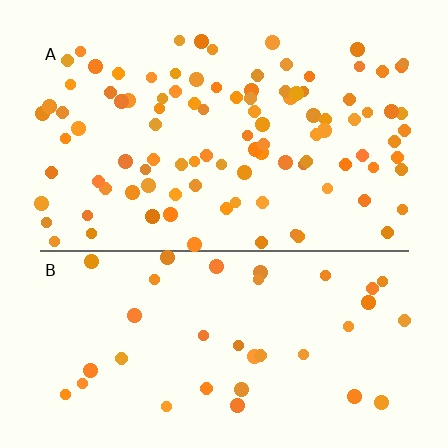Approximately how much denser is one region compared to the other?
Approximately 2.6× — region A over region B.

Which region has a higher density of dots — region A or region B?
A (the top).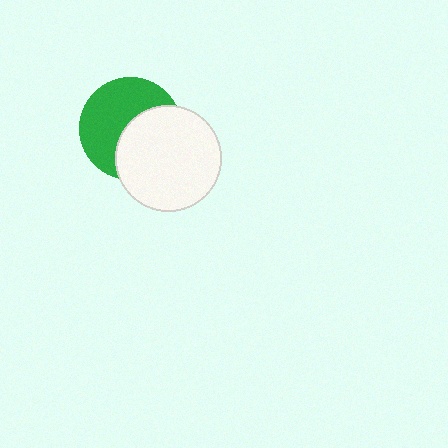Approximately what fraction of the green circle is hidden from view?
Roughly 45% of the green circle is hidden behind the white circle.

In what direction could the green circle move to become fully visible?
The green circle could move toward the upper-left. That would shift it out from behind the white circle entirely.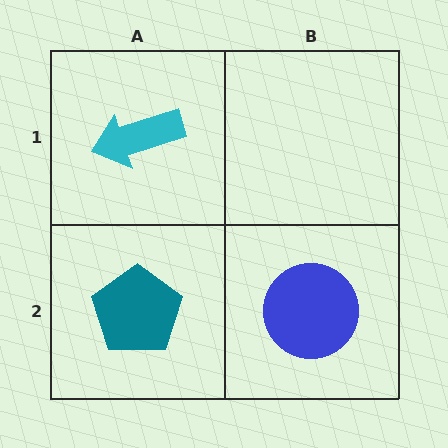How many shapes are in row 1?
1 shape.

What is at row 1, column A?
A cyan arrow.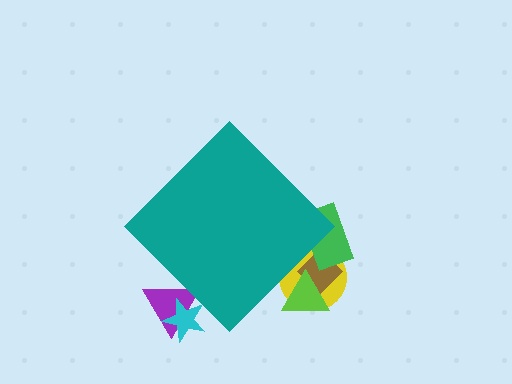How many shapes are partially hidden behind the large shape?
6 shapes are partially hidden.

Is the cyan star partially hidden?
Yes, the cyan star is partially hidden behind the teal diamond.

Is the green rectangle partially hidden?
Yes, the green rectangle is partially hidden behind the teal diamond.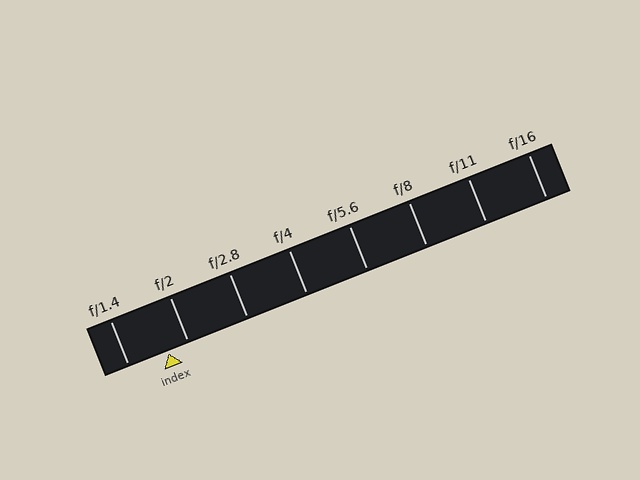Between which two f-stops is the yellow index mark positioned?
The index mark is between f/1.4 and f/2.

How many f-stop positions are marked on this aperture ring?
There are 8 f-stop positions marked.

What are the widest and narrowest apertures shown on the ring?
The widest aperture shown is f/1.4 and the narrowest is f/16.